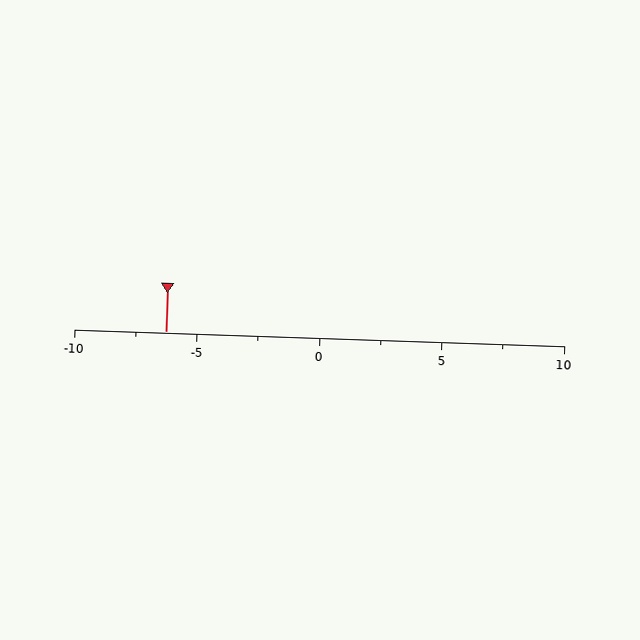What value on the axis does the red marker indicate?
The marker indicates approximately -6.2.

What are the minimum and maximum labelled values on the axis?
The axis runs from -10 to 10.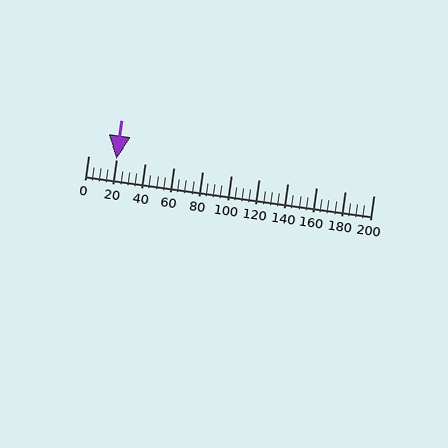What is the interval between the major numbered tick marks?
The major tick marks are spaced 20 units apart.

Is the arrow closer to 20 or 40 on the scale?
The arrow is closer to 20.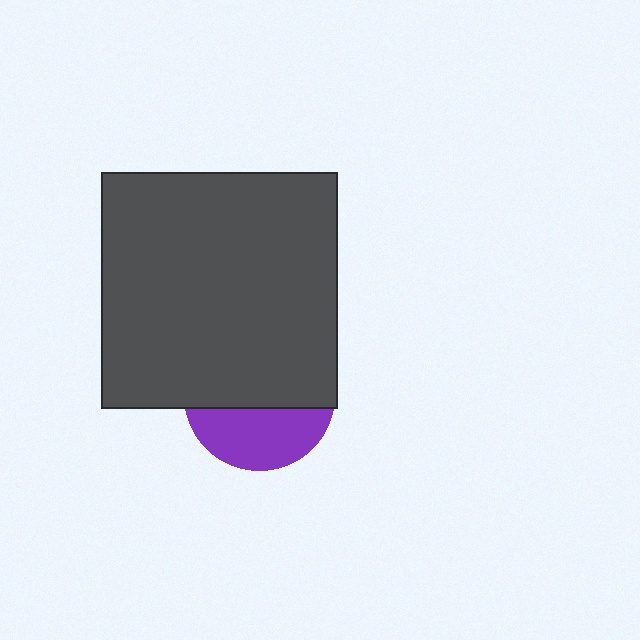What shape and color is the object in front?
The object in front is a dark gray square.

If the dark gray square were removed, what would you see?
You would see the complete purple circle.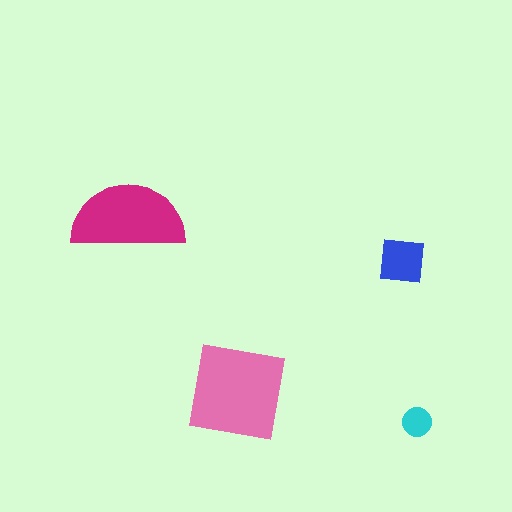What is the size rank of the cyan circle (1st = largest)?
4th.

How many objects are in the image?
There are 4 objects in the image.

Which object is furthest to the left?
The magenta semicircle is leftmost.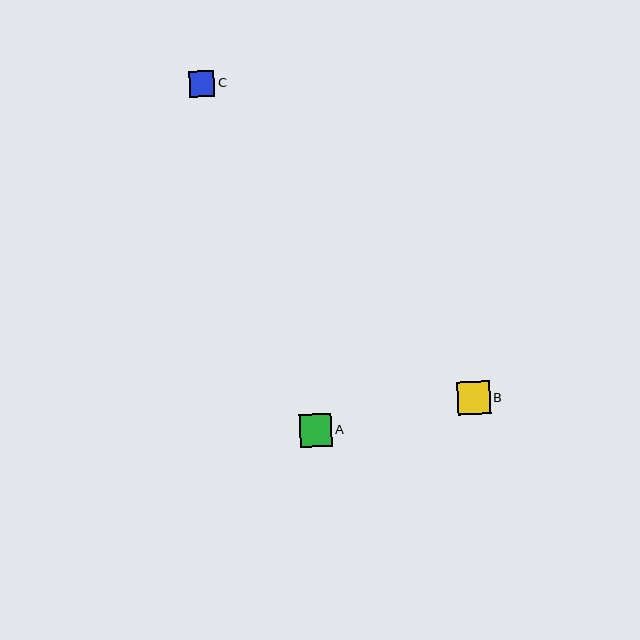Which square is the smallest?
Square C is the smallest with a size of approximately 26 pixels.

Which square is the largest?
Square B is the largest with a size of approximately 33 pixels.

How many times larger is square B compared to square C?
Square B is approximately 1.3 times the size of square C.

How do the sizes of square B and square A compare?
Square B and square A are approximately the same size.